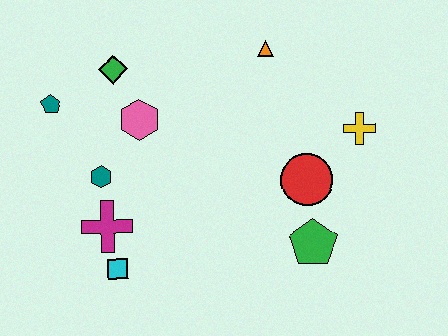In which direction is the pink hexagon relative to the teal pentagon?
The pink hexagon is to the right of the teal pentagon.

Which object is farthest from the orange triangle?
The cyan square is farthest from the orange triangle.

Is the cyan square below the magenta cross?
Yes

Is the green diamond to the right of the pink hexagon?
No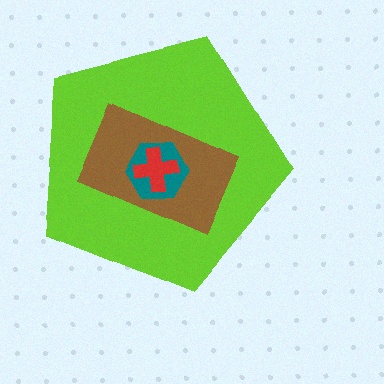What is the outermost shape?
The lime pentagon.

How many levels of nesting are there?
4.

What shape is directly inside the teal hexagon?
The red cross.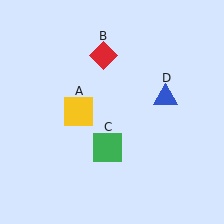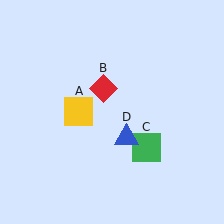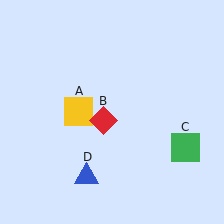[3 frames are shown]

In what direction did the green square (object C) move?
The green square (object C) moved right.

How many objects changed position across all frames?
3 objects changed position: red diamond (object B), green square (object C), blue triangle (object D).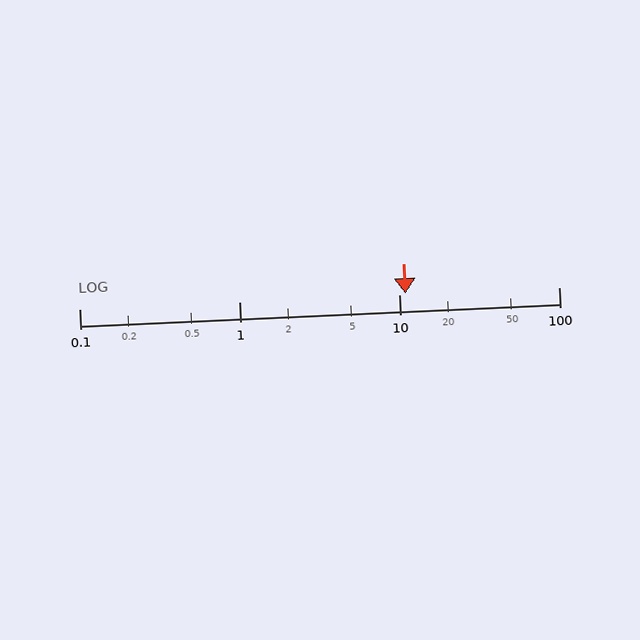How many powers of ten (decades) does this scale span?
The scale spans 3 decades, from 0.1 to 100.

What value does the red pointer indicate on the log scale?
The pointer indicates approximately 11.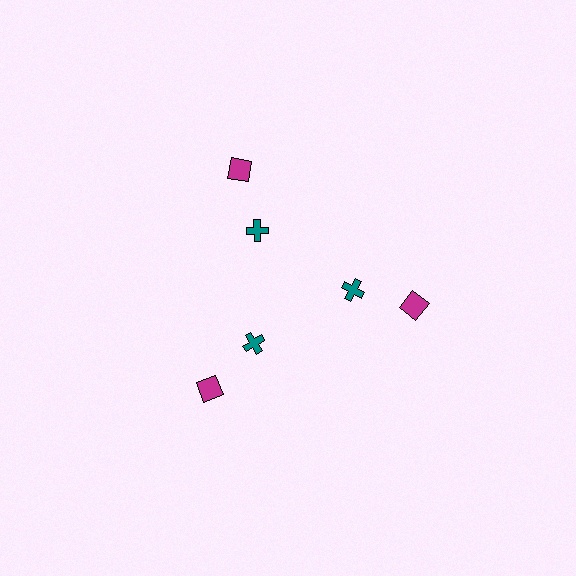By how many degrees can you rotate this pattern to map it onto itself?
The pattern maps onto itself every 120 degrees of rotation.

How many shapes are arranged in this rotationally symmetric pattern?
There are 6 shapes, arranged in 3 groups of 2.